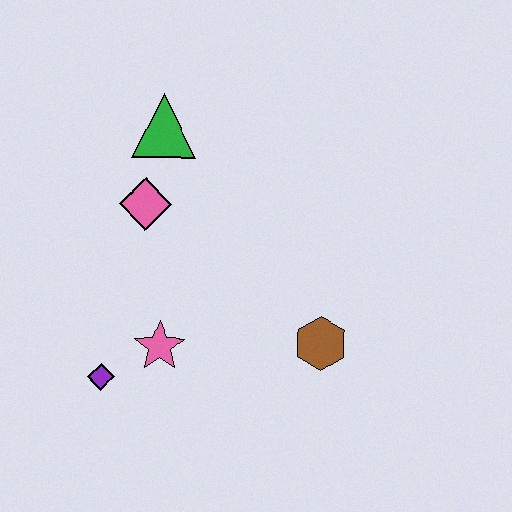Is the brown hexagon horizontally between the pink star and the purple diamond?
No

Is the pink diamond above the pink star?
Yes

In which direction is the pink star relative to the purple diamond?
The pink star is to the right of the purple diamond.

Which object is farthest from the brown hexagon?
The green triangle is farthest from the brown hexagon.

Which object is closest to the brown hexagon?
The pink star is closest to the brown hexagon.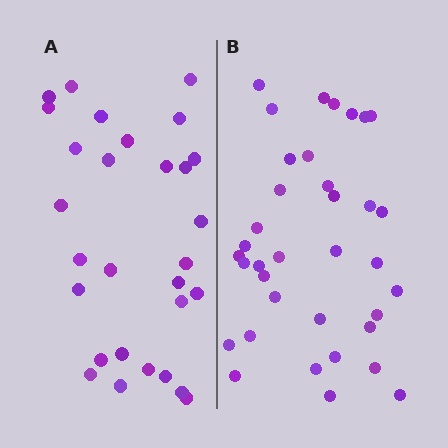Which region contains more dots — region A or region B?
Region B (the right region) has more dots.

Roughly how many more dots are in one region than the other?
Region B has roughly 8 or so more dots than region A.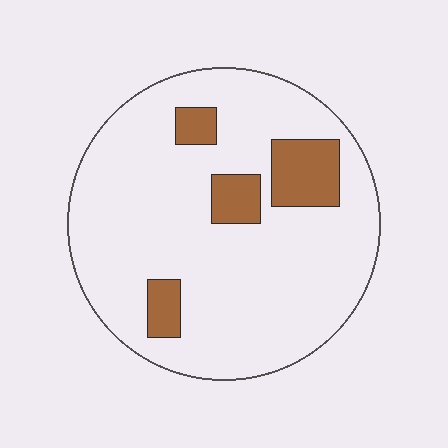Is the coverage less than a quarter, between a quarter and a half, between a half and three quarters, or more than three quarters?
Less than a quarter.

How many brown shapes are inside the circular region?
4.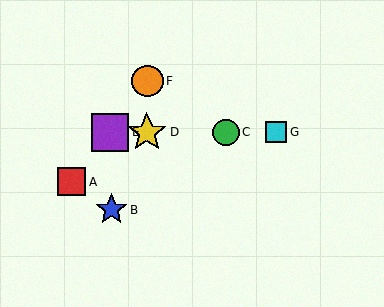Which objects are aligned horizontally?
Objects C, D, E, G are aligned horizontally.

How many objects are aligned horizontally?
4 objects (C, D, E, G) are aligned horizontally.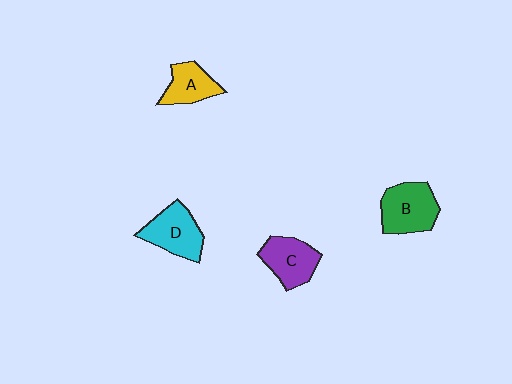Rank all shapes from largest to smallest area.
From largest to smallest: B (green), D (cyan), C (purple), A (yellow).